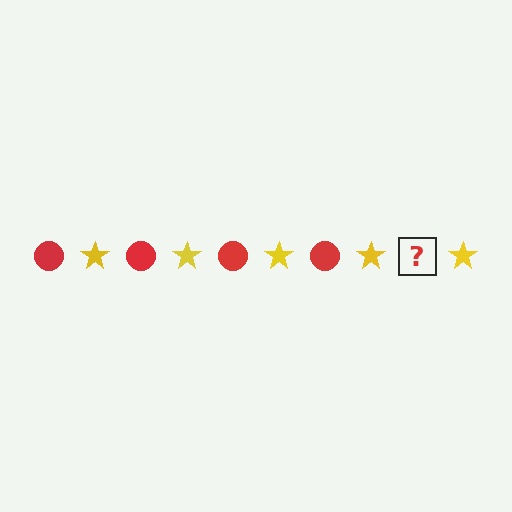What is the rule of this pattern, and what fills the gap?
The rule is that the pattern alternates between red circle and yellow star. The gap should be filled with a red circle.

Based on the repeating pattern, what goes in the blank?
The blank should be a red circle.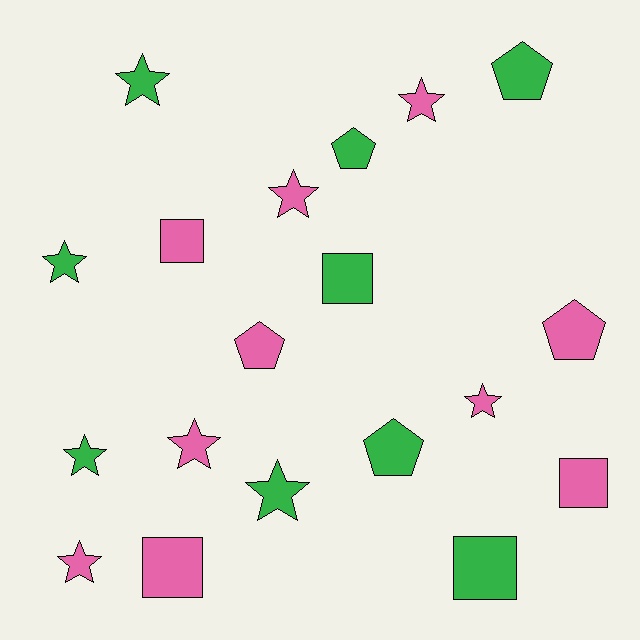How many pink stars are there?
There are 5 pink stars.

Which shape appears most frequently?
Star, with 9 objects.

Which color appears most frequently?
Pink, with 10 objects.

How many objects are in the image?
There are 19 objects.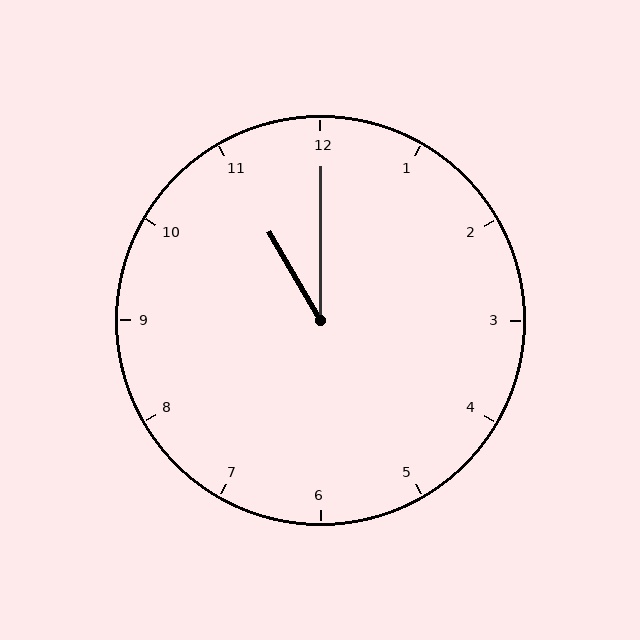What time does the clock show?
11:00.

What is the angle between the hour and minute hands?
Approximately 30 degrees.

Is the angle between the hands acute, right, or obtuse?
It is acute.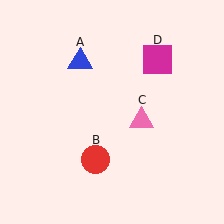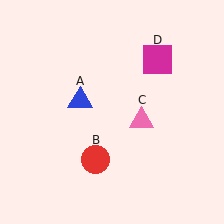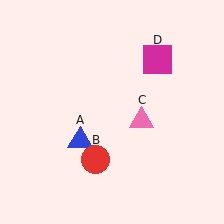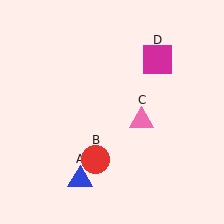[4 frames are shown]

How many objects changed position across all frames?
1 object changed position: blue triangle (object A).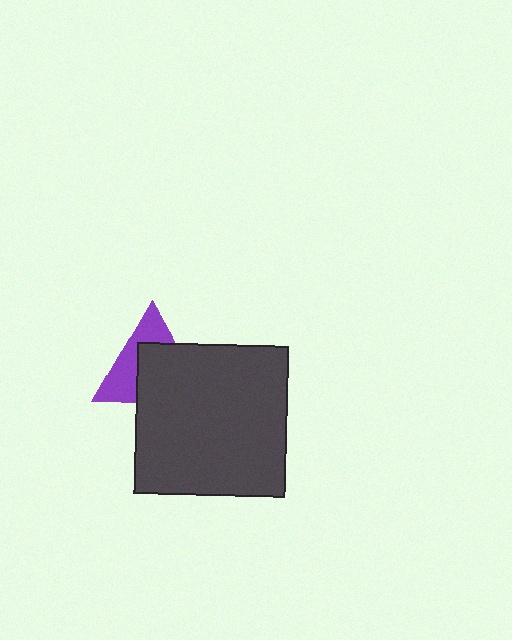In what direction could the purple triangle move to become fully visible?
The purple triangle could move toward the upper-left. That would shift it out from behind the dark gray square entirely.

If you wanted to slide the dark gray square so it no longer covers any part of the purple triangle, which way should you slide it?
Slide it toward the lower-right — that is the most direct way to separate the two shapes.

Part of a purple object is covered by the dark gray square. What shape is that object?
It is a triangle.